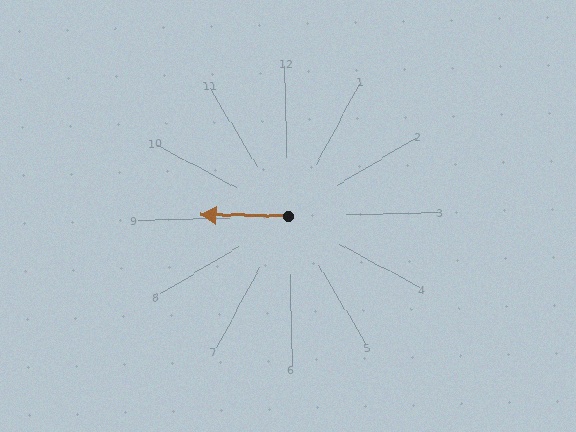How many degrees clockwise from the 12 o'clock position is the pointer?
Approximately 272 degrees.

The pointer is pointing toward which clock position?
Roughly 9 o'clock.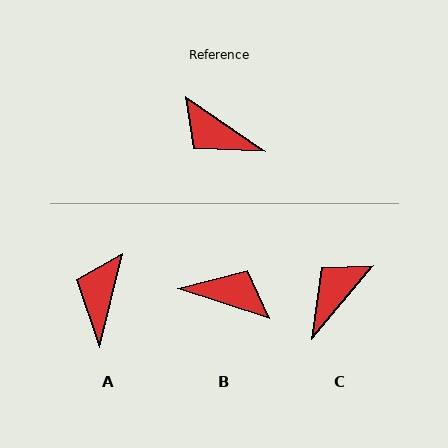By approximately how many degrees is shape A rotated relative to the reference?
Approximately 69 degrees clockwise.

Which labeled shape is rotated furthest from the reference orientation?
B, about 163 degrees away.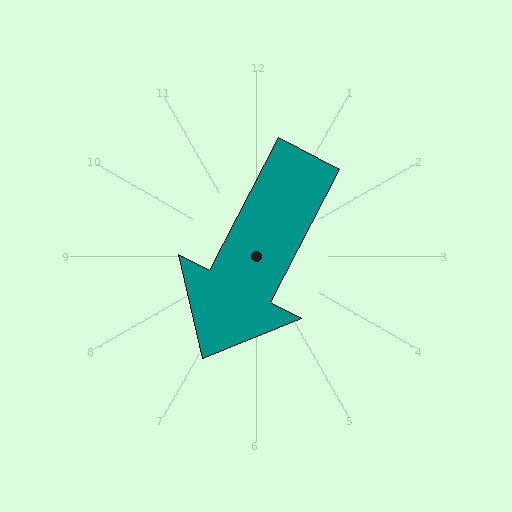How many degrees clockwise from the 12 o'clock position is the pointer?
Approximately 207 degrees.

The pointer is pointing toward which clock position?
Roughly 7 o'clock.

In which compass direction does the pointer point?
Southwest.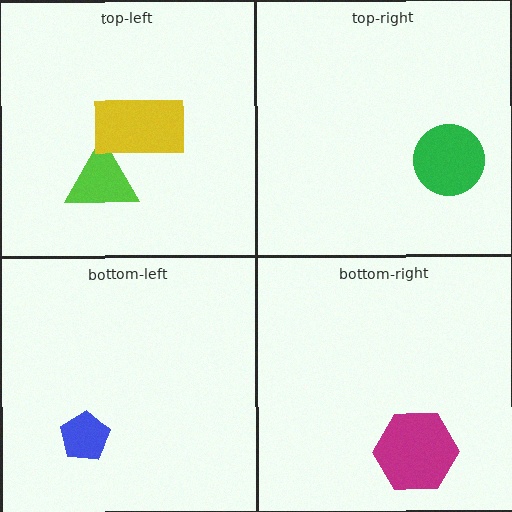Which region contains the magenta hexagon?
The bottom-right region.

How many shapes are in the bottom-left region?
1.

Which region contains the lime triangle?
The top-left region.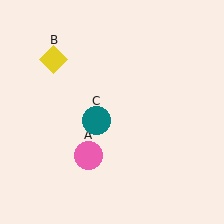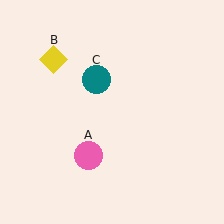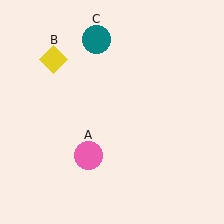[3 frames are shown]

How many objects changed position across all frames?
1 object changed position: teal circle (object C).